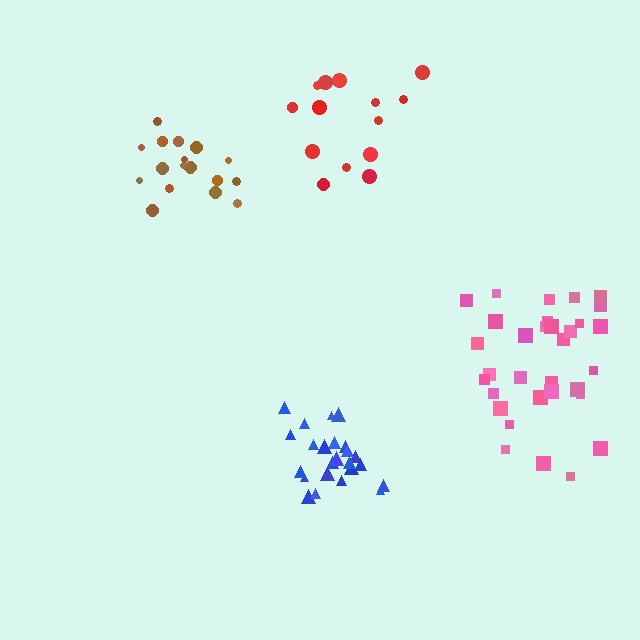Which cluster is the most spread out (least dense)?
Red.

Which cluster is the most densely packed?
Blue.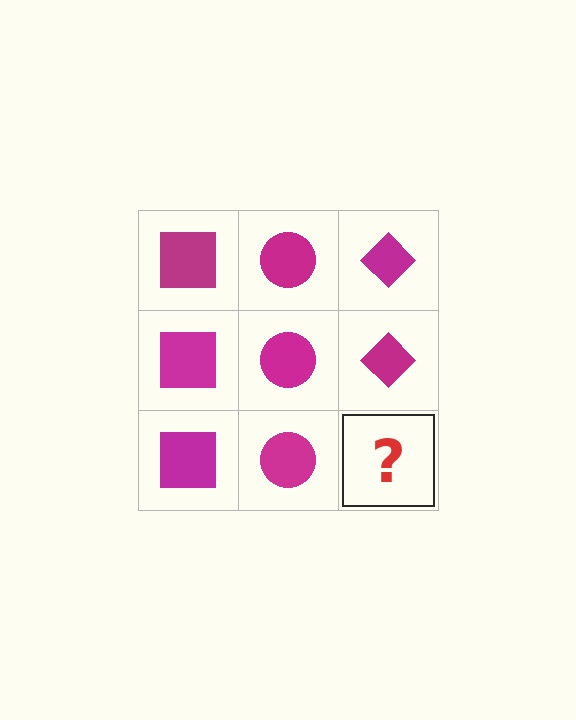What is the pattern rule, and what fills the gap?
The rule is that each column has a consistent shape. The gap should be filled with a magenta diamond.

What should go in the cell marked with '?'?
The missing cell should contain a magenta diamond.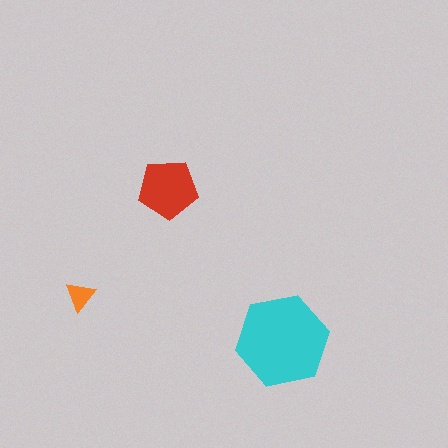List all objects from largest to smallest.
The cyan hexagon, the red pentagon, the orange triangle.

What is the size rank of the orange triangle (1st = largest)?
3rd.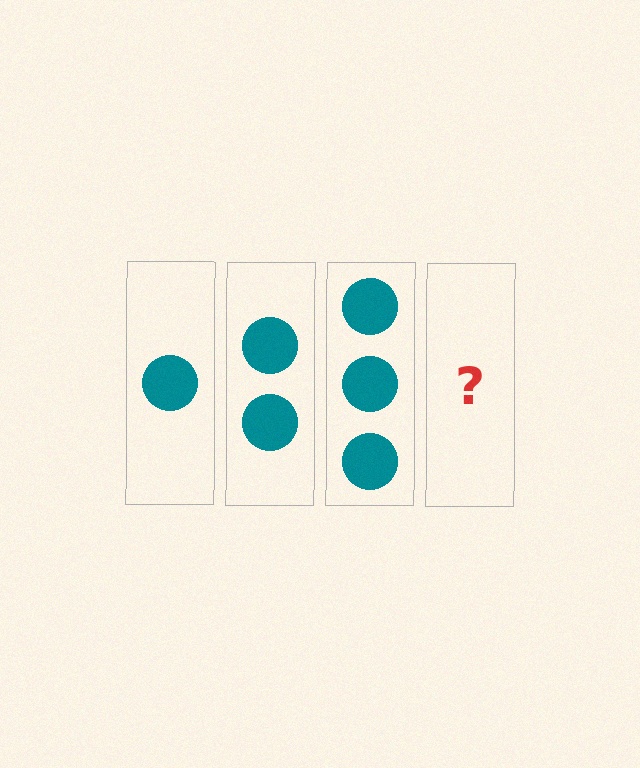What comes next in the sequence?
The next element should be 4 circles.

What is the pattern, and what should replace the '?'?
The pattern is that each step adds one more circle. The '?' should be 4 circles.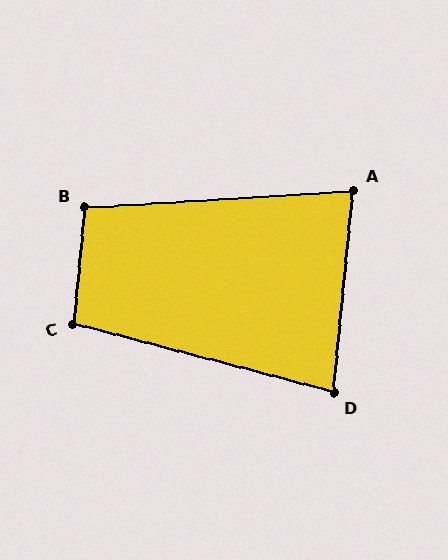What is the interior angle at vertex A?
Approximately 81 degrees (acute).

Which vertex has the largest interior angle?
B, at approximately 99 degrees.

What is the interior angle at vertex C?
Approximately 99 degrees (obtuse).